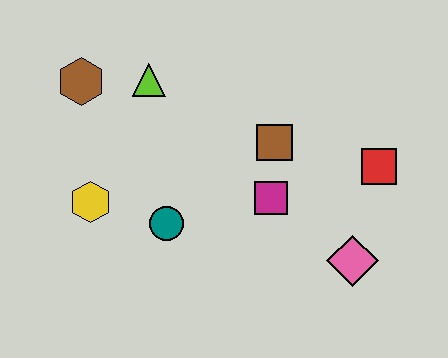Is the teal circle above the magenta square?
No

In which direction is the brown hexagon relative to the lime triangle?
The brown hexagon is to the left of the lime triangle.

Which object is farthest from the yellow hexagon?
The red square is farthest from the yellow hexagon.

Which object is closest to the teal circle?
The yellow hexagon is closest to the teal circle.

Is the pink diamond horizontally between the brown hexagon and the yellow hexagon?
No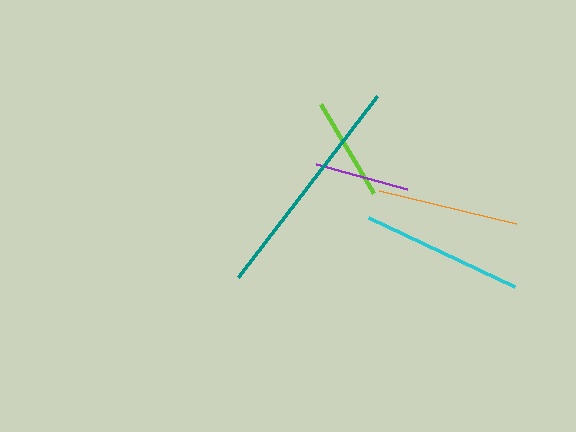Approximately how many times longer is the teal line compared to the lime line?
The teal line is approximately 2.2 times the length of the lime line.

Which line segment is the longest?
The teal line is the longest at approximately 228 pixels.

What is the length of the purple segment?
The purple segment is approximately 95 pixels long.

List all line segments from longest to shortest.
From longest to shortest: teal, cyan, orange, lime, purple.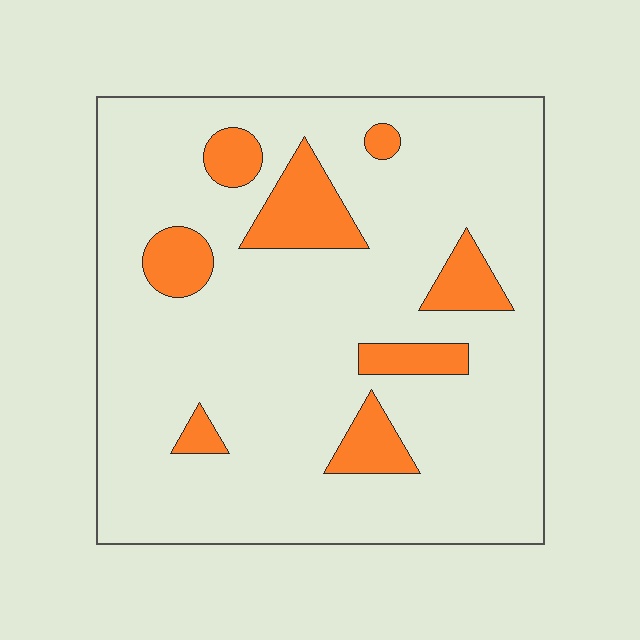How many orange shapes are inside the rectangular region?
8.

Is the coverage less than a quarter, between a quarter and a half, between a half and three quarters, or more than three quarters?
Less than a quarter.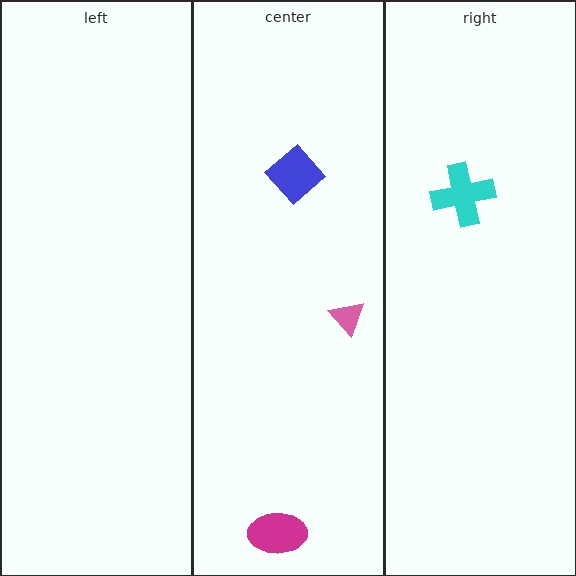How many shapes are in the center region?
3.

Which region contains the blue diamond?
The center region.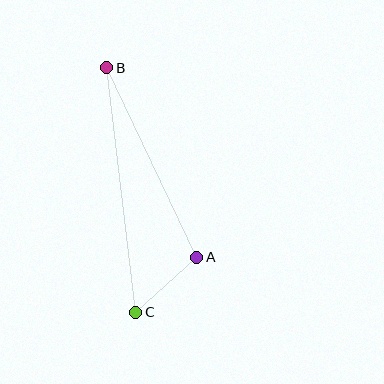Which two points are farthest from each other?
Points B and C are farthest from each other.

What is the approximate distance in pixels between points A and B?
The distance between A and B is approximately 210 pixels.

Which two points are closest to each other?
Points A and C are closest to each other.